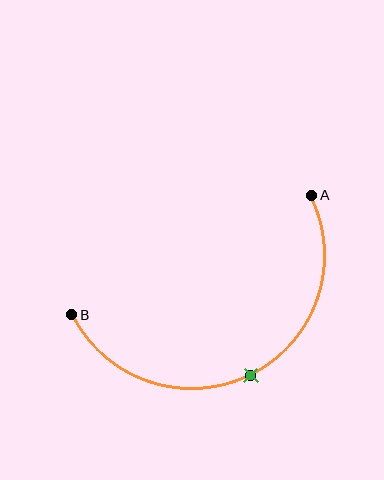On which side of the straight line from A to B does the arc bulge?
The arc bulges below the straight line connecting A and B.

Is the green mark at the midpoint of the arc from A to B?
Yes. The green mark lies on the arc at equal arc-length from both A and B — it is the arc midpoint.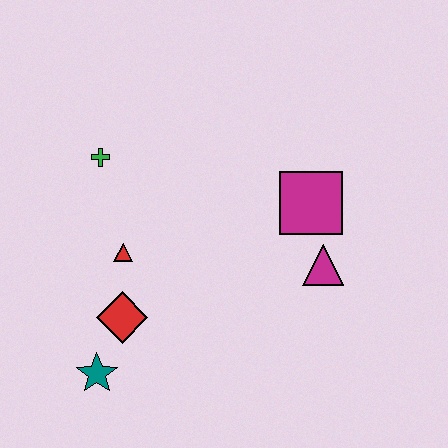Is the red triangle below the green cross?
Yes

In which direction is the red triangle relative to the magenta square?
The red triangle is to the left of the magenta square.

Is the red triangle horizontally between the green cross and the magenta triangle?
Yes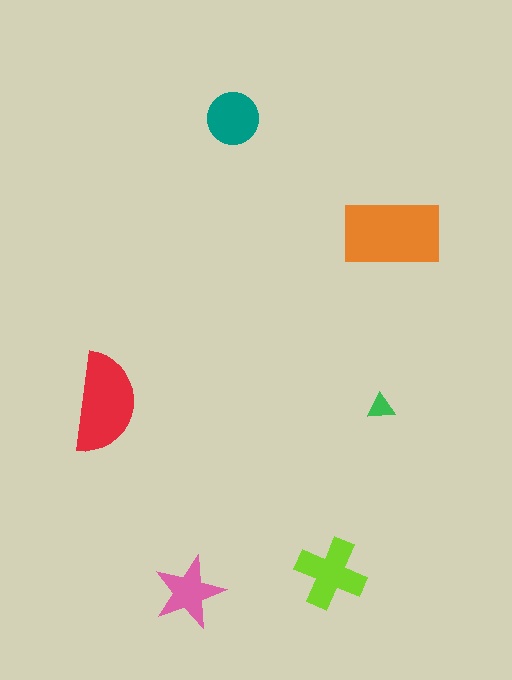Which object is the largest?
The orange rectangle.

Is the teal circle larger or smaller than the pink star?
Larger.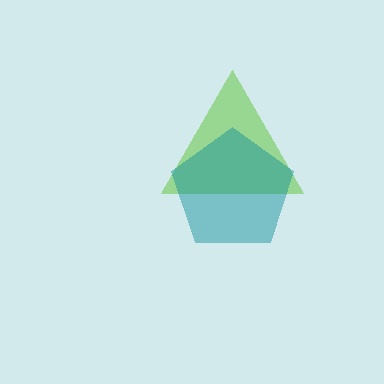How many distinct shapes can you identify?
There are 2 distinct shapes: a lime triangle, a teal pentagon.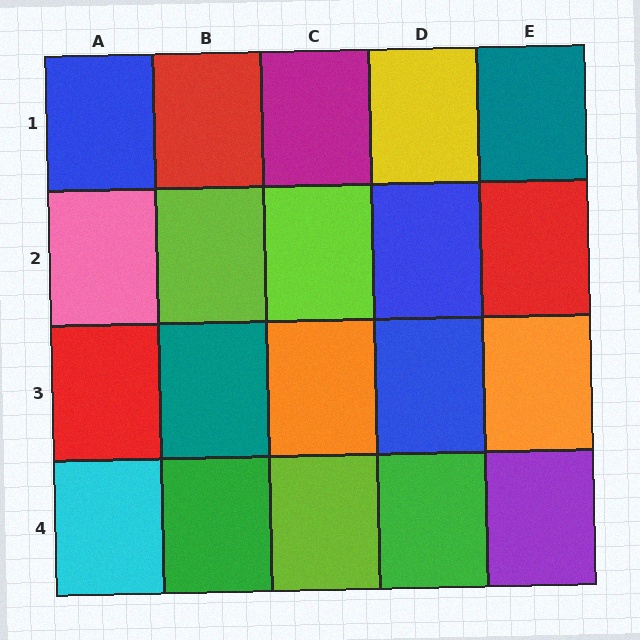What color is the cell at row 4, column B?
Green.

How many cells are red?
3 cells are red.